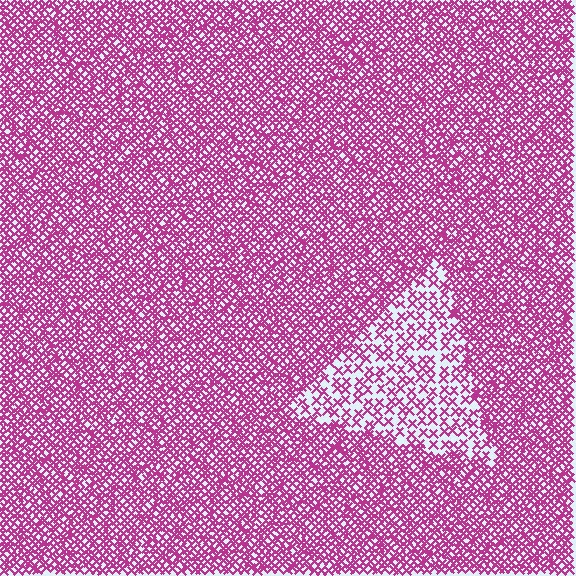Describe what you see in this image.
The image contains small magenta elements arranged at two different densities. A triangle-shaped region is visible where the elements are less densely packed than the surrounding area.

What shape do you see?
I see a triangle.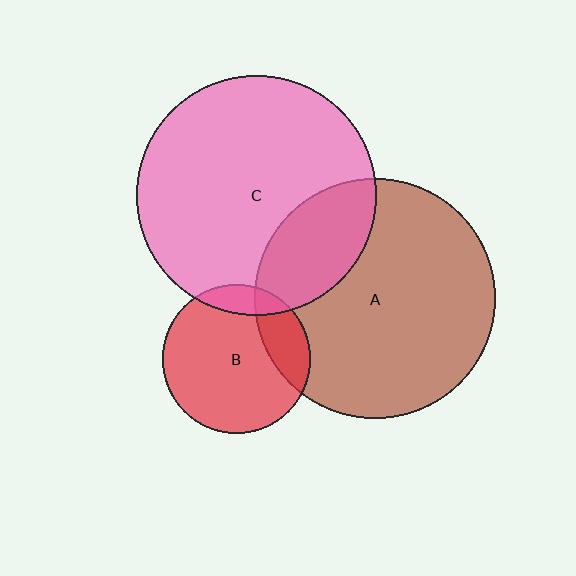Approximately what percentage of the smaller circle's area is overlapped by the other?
Approximately 25%.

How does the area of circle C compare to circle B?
Approximately 2.6 times.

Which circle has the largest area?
Circle A (brown).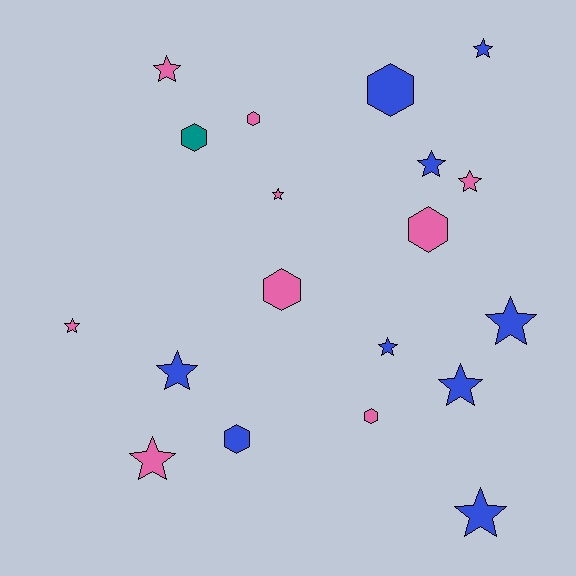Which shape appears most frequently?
Star, with 12 objects.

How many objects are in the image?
There are 19 objects.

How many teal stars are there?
There are no teal stars.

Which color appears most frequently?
Blue, with 9 objects.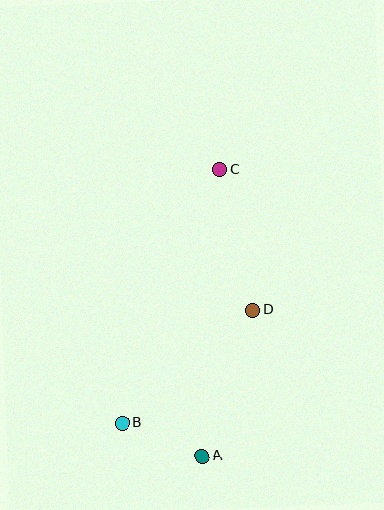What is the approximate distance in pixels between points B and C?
The distance between B and C is approximately 271 pixels.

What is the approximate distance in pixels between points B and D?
The distance between B and D is approximately 173 pixels.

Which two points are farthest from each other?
Points A and C are farthest from each other.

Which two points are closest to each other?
Points A and B are closest to each other.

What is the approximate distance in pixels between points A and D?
The distance between A and D is approximately 154 pixels.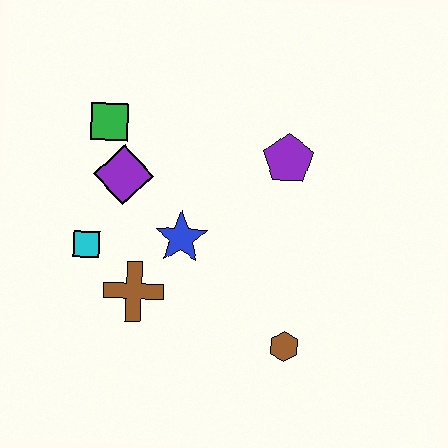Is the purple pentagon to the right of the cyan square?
Yes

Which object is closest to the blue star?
The brown cross is closest to the blue star.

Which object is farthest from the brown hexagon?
The green square is farthest from the brown hexagon.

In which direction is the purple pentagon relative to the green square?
The purple pentagon is to the right of the green square.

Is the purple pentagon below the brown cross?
No